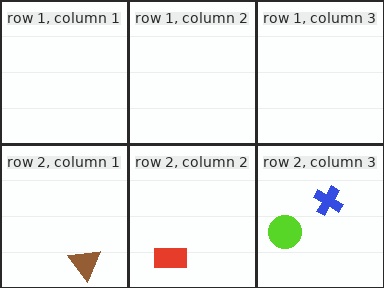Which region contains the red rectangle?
The row 2, column 2 region.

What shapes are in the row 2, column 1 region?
The brown triangle.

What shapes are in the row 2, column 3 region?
The blue cross, the lime circle.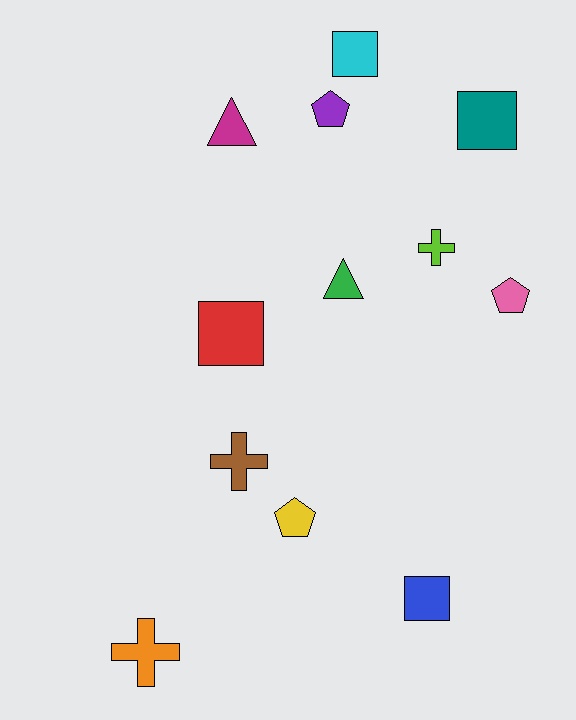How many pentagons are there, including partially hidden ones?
There are 3 pentagons.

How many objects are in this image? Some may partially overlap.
There are 12 objects.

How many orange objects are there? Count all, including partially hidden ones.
There is 1 orange object.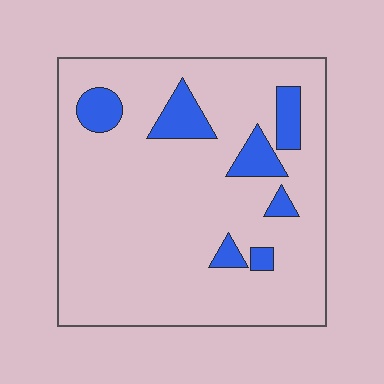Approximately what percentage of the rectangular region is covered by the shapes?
Approximately 15%.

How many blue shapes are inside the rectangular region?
7.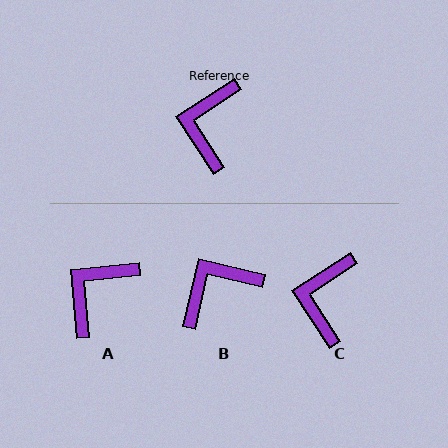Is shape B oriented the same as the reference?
No, it is off by about 46 degrees.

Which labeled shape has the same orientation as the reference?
C.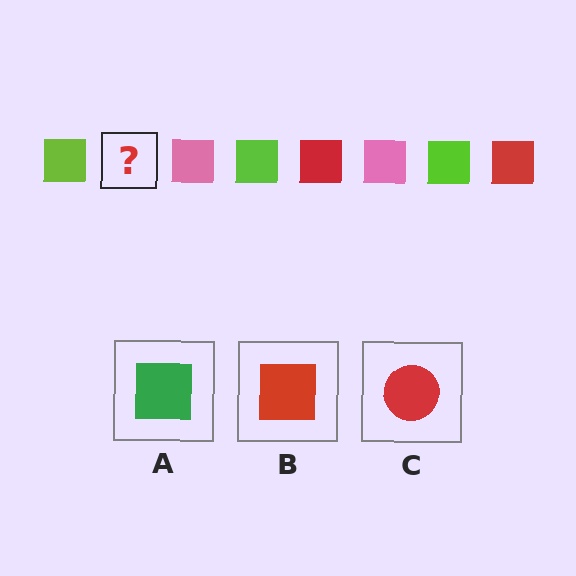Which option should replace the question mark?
Option B.